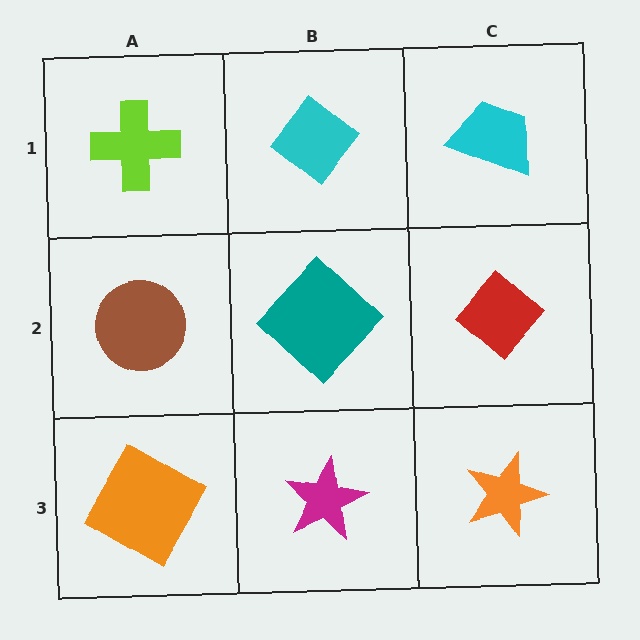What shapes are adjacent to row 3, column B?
A teal diamond (row 2, column B), an orange square (row 3, column A), an orange star (row 3, column C).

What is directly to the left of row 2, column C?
A teal diamond.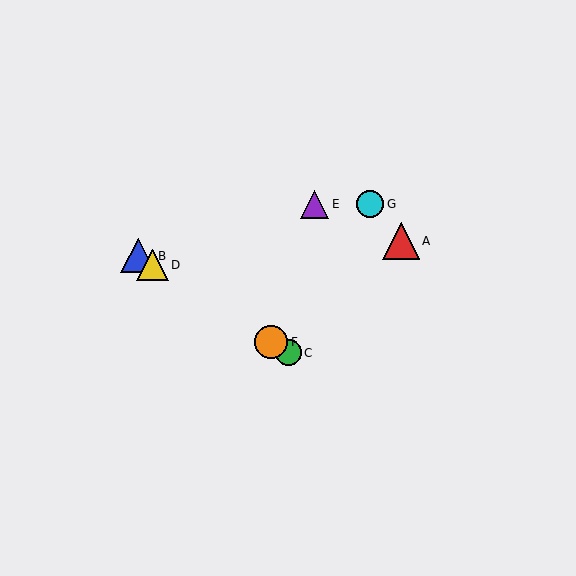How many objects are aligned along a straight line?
4 objects (B, C, D, F) are aligned along a straight line.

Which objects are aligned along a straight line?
Objects B, C, D, F are aligned along a straight line.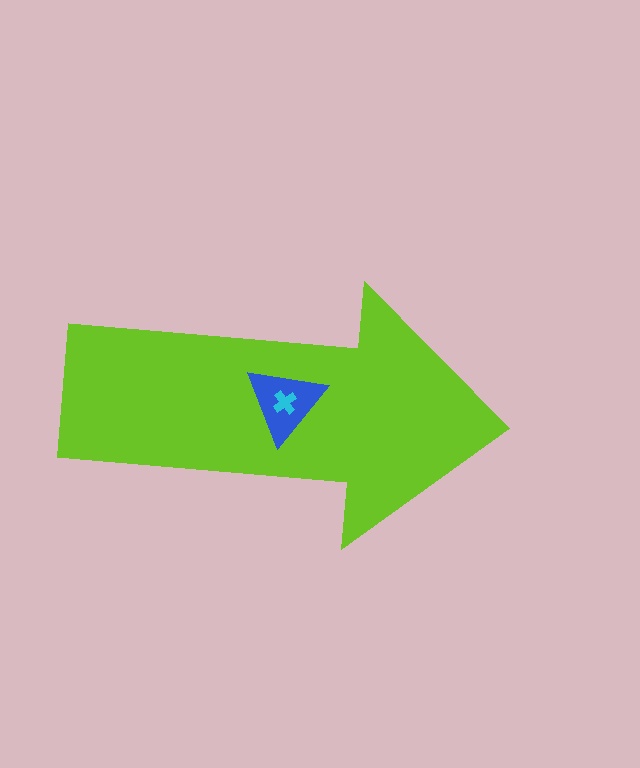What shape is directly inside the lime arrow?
The blue triangle.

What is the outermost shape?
The lime arrow.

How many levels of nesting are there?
3.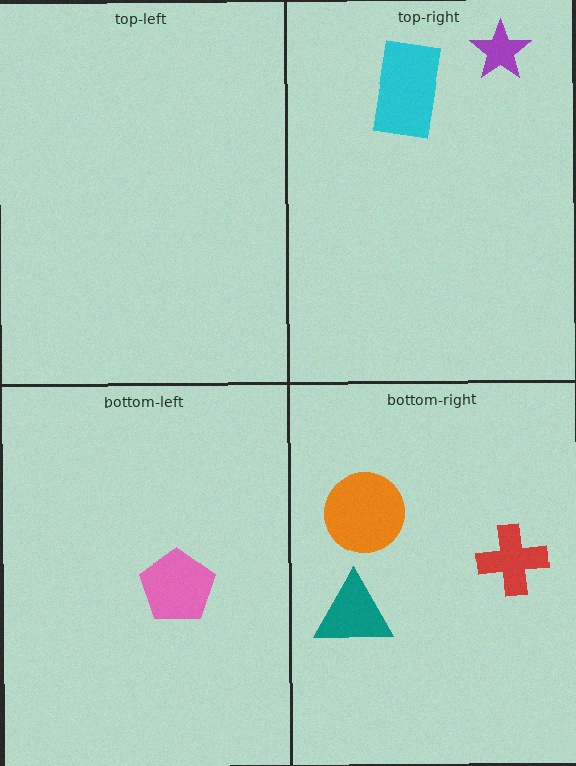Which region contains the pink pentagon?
The bottom-left region.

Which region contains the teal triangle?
The bottom-right region.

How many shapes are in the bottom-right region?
3.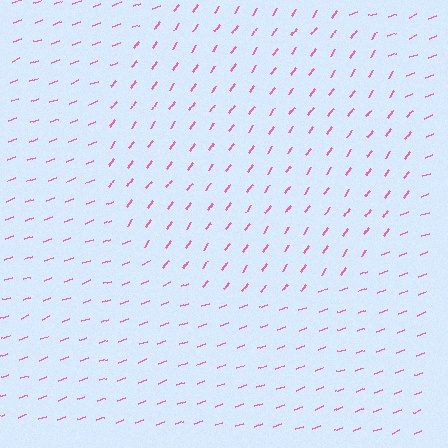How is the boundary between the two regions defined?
The boundary is defined purely by a change in line orientation (approximately 35 degrees difference). All lines are the same color and thickness.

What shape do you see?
I see a circle.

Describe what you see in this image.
The image is filled with small pink line segments. A circle region in the image has lines oriented differently from the surrounding lines, creating a visible texture boundary.